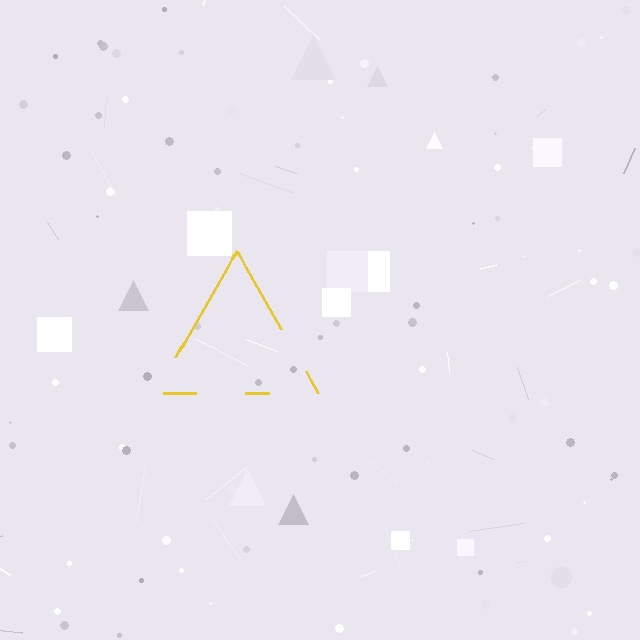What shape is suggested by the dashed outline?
The dashed outline suggests a triangle.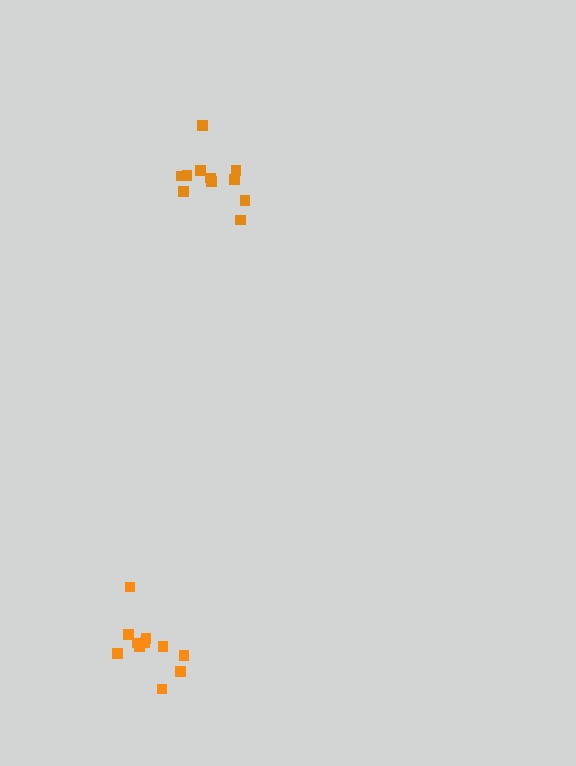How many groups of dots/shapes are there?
There are 2 groups.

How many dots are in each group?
Group 1: 11 dots, Group 2: 11 dots (22 total).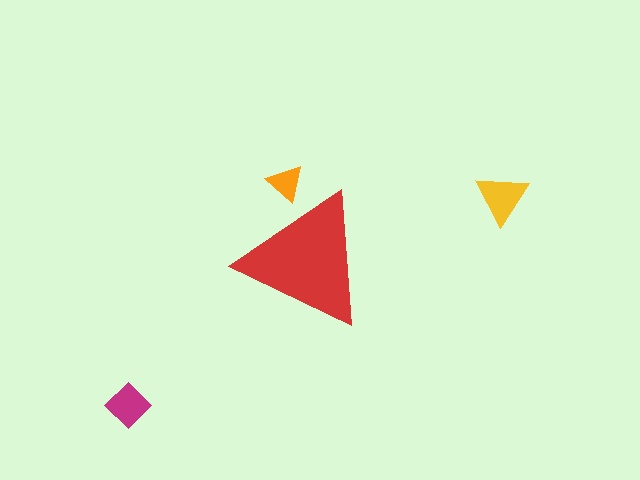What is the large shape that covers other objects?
A red triangle.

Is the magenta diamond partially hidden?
No, the magenta diamond is fully visible.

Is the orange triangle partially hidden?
Yes, the orange triangle is partially hidden behind the red triangle.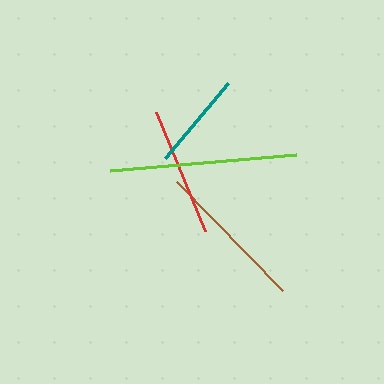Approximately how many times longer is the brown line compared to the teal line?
The brown line is approximately 1.5 times the length of the teal line.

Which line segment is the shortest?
The teal line is the shortest at approximately 98 pixels.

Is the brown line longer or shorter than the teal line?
The brown line is longer than the teal line.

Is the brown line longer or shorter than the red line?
The brown line is longer than the red line.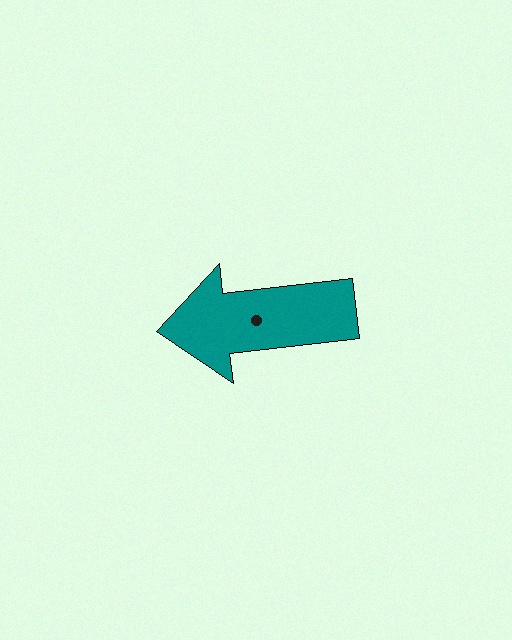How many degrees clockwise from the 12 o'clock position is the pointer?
Approximately 263 degrees.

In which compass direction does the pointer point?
West.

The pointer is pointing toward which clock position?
Roughly 9 o'clock.